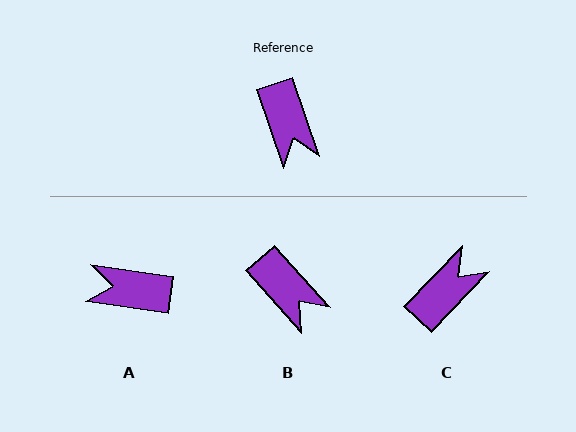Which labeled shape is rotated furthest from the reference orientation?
C, about 117 degrees away.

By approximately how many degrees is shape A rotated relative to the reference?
Approximately 117 degrees clockwise.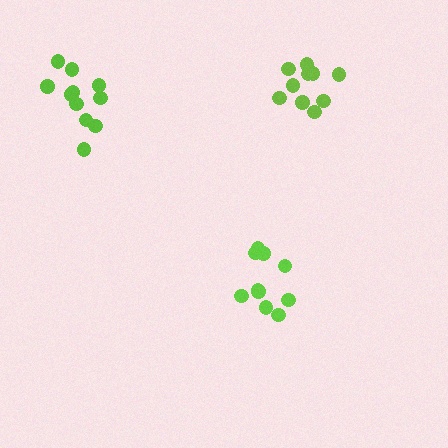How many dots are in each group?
Group 1: 10 dots, Group 2: 10 dots, Group 3: 11 dots (31 total).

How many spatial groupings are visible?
There are 3 spatial groupings.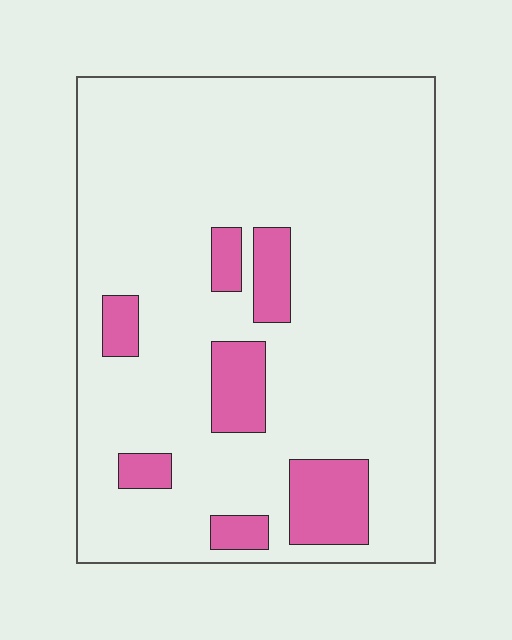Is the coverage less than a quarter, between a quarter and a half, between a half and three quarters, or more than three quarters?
Less than a quarter.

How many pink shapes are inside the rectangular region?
7.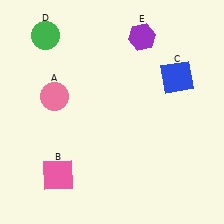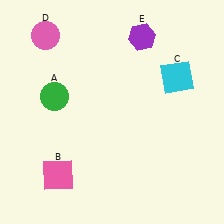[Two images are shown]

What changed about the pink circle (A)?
In Image 1, A is pink. In Image 2, it changed to green.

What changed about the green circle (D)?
In Image 1, D is green. In Image 2, it changed to pink.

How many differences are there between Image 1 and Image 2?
There are 3 differences between the two images.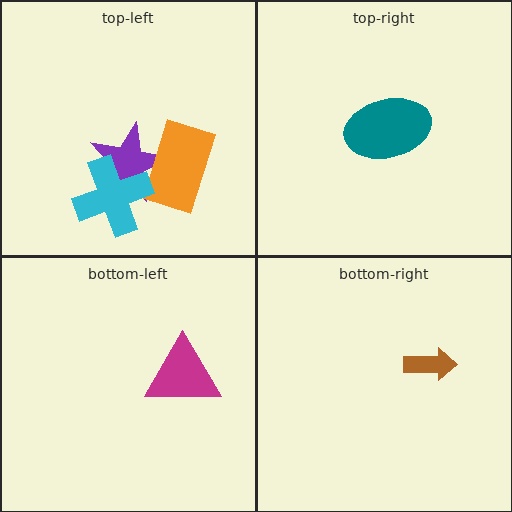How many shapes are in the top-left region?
3.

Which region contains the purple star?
The top-left region.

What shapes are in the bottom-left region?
The magenta triangle.